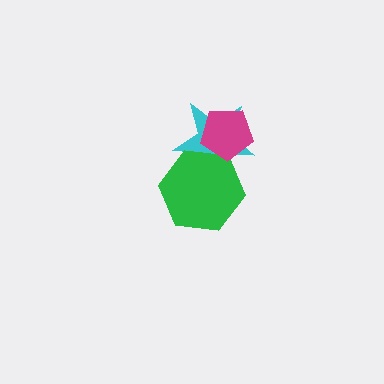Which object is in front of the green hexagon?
The magenta pentagon is in front of the green hexagon.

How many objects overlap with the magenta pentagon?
2 objects overlap with the magenta pentagon.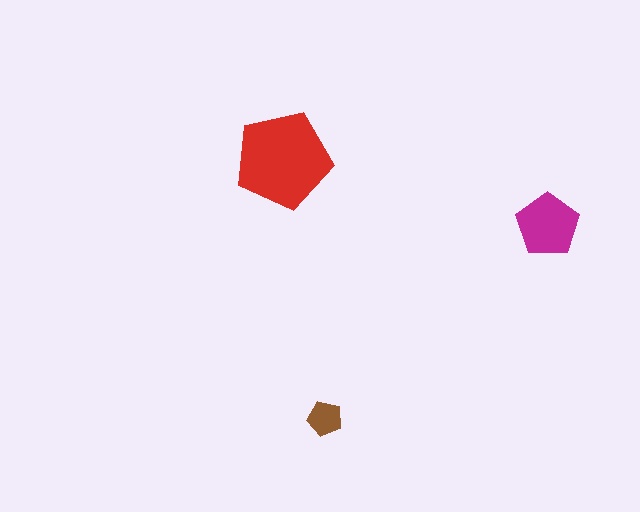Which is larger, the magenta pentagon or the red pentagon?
The red one.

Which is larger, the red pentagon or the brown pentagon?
The red one.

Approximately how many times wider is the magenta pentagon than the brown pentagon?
About 2 times wider.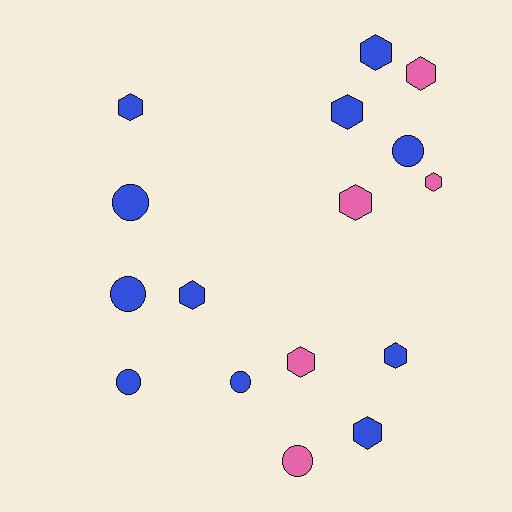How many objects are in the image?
There are 16 objects.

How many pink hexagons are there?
There are 4 pink hexagons.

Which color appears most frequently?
Blue, with 11 objects.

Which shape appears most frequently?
Hexagon, with 10 objects.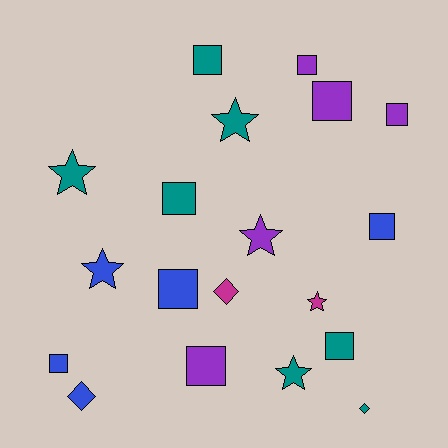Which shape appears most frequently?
Square, with 10 objects.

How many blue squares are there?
There are 3 blue squares.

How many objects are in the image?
There are 19 objects.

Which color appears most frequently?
Teal, with 7 objects.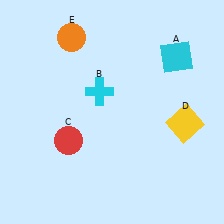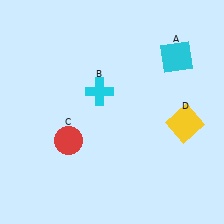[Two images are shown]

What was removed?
The orange circle (E) was removed in Image 2.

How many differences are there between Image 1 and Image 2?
There is 1 difference between the two images.